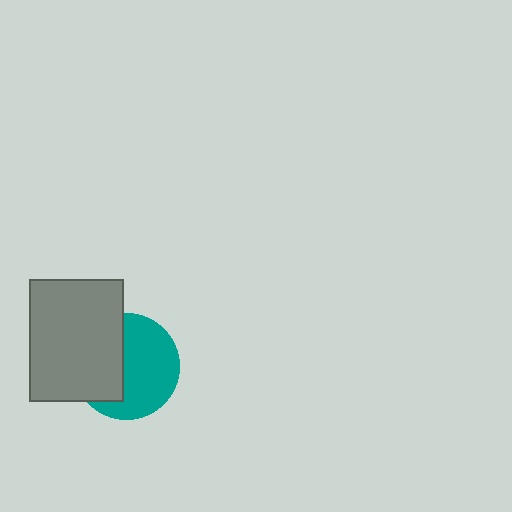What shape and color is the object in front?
The object in front is a gray rectangle.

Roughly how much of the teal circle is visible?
About half of it is visible (roughly 59%).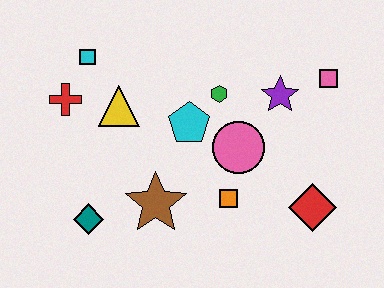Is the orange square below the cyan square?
Yes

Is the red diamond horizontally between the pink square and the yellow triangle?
Yes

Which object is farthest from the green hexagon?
The teal diamond is farthest from the green hexagon.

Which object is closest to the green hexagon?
The cyan pentagon is closest to the green hexagon.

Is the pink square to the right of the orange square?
Yes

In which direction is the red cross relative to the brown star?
The red cross is above the brown star.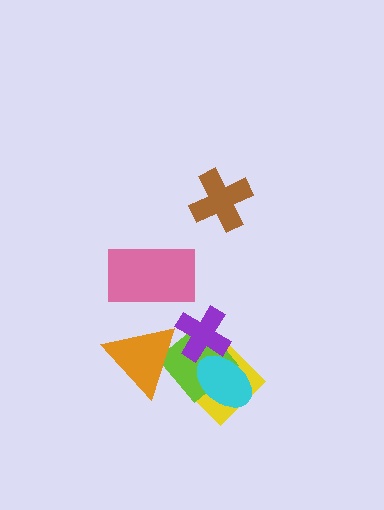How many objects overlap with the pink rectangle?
0 objects overlap with the pink rectangle.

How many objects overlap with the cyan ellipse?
3 objects overlap with the cyan ellipse.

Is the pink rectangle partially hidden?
No, no other shape covers it.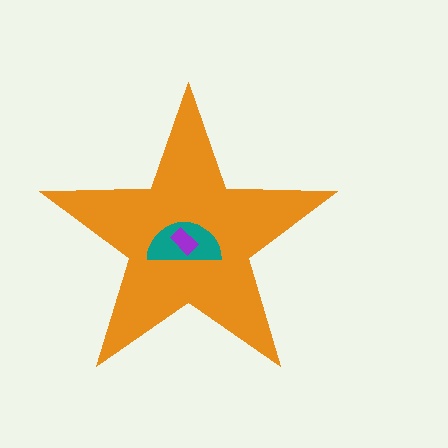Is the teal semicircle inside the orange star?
Yes.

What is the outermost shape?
The orange star.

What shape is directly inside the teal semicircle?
The purple rectangle.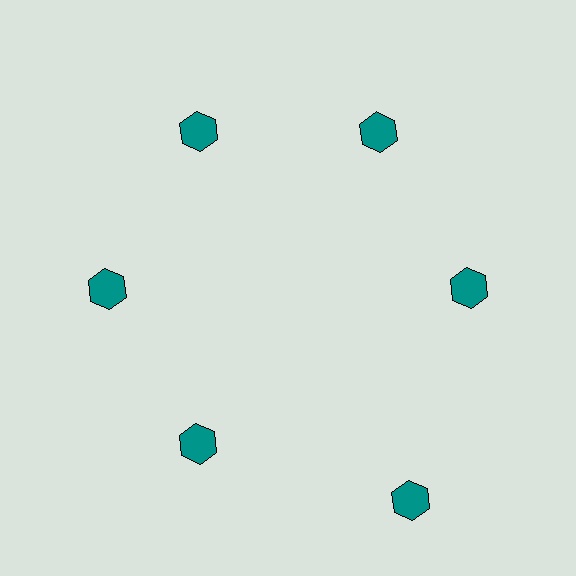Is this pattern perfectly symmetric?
No. The 6 teal hexagons are arranged in a ring, but one element near the 5 o'clock position is pushed outward from the center, breaking the 6-fold rotational symmetry.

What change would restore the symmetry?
The symmetry would be restored by moving it inward, back onto the ring so that all 6 hexagons sit at equal angles and equal distance from the center.